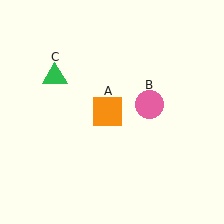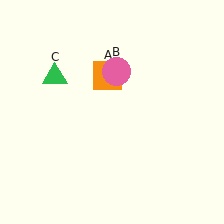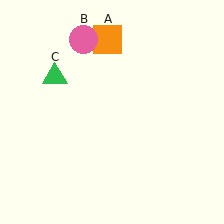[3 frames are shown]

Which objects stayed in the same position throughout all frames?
Green triangle (object C) remained stationary.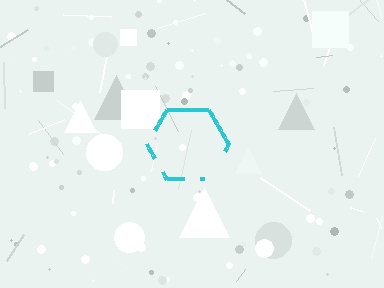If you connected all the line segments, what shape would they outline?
They would outline a hexagon.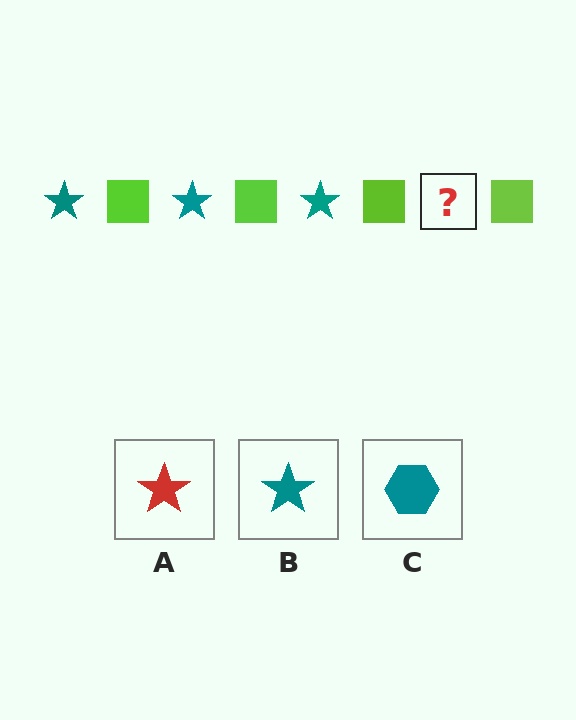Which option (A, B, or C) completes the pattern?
B.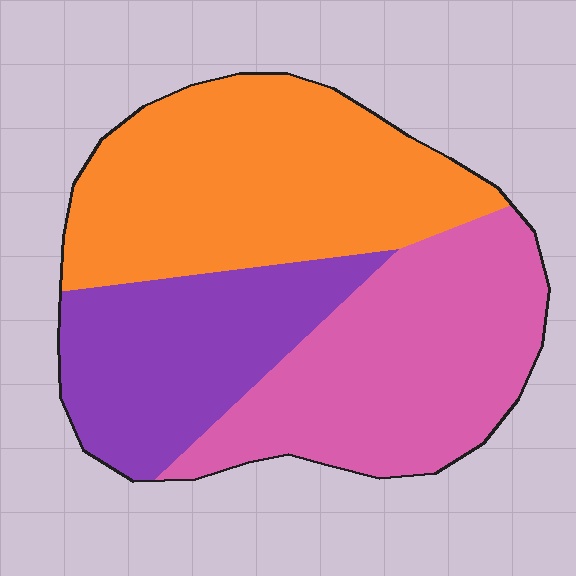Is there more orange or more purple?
Orange.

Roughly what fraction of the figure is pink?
Pink takes up between a quarter and a half of the figure.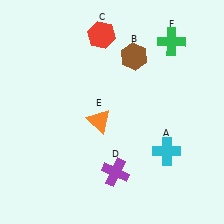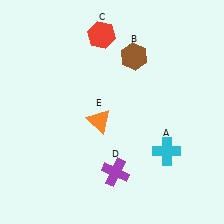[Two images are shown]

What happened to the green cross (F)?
The green cross (F) was removed in Image 2. It was in the top-right area of Image 1.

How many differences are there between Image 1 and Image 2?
There is 1 difference between the two images.